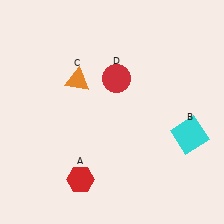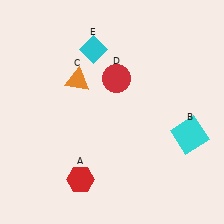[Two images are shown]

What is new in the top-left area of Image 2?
A cyan diamond (E) was added in the top-left area of Image 2.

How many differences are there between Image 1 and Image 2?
There is 1 difference between the two images.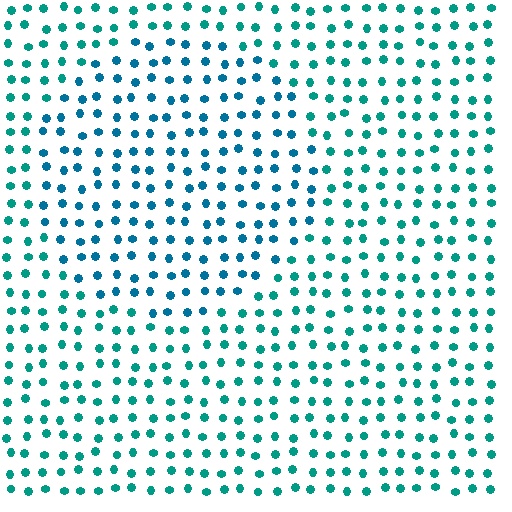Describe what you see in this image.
The image is filled with small teal elements in a uniform arrangement. A circle-shaped region is visible where the elements are tinted to a slightly different hue, forming a subtle color boundary.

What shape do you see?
I see a circle.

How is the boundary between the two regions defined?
The boundary is defined purely by a slight shift in hue (about 24 degrees). Spacing, size, and orientation are identical on both sides.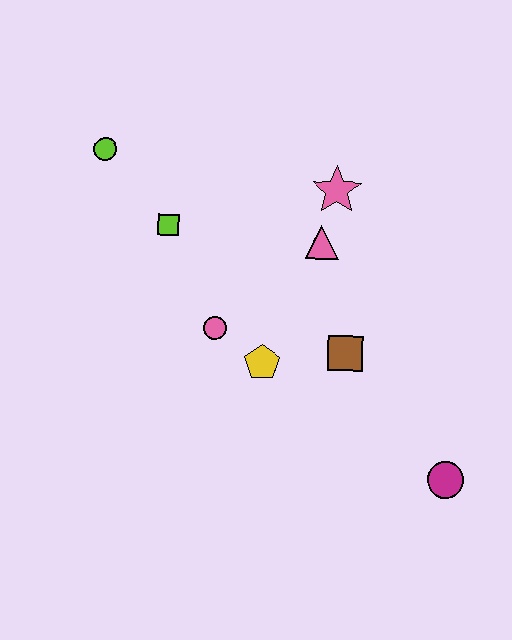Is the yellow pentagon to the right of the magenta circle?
No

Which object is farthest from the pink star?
The magenta circle is farthest from the pink star.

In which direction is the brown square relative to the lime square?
The brown square is to the right of the lime square.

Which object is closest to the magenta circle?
The brown square is closest to the magenta circle.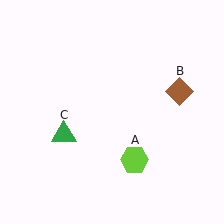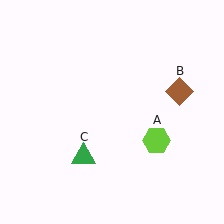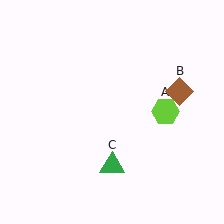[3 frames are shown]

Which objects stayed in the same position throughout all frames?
Brown diamond (object B) remained stationary.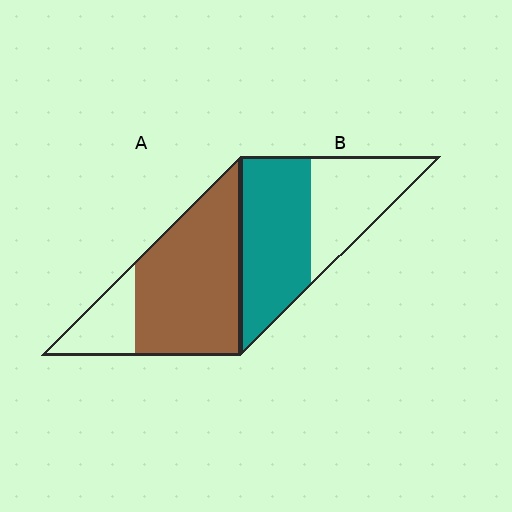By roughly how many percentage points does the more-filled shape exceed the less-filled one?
By roughly 20 percentage points (A over B).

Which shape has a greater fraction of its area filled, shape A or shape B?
Shape A.